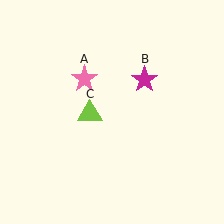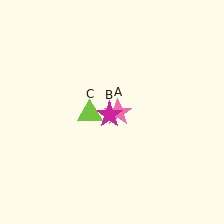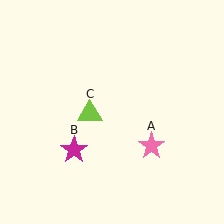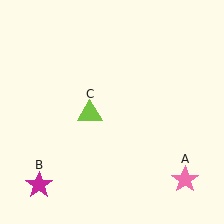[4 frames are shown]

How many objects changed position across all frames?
2 objects changed position: pink star (object A), magenta star (object B).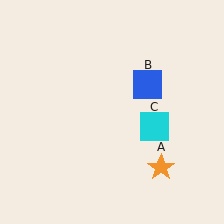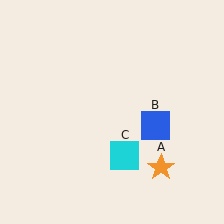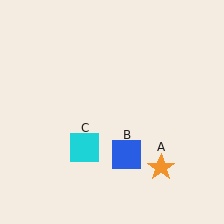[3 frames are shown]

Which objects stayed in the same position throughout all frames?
Orange star (object A) remained stationary.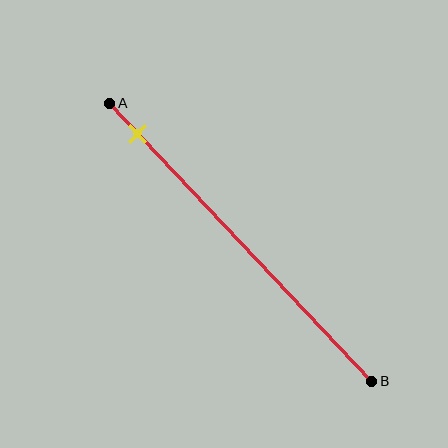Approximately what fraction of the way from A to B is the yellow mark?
The yellow mark is approximately 10% of the way from A to B.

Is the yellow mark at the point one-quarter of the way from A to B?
No, the mark is at about 10% from A, not at the 25% one-quarter point.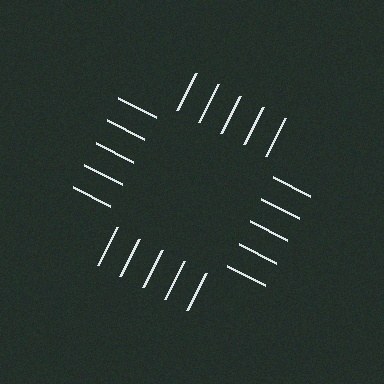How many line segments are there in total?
20 — 5 along each of the 4 edges.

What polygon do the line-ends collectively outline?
An illusory square — the line segments terminate on its edges but no continuous stroke is drawn.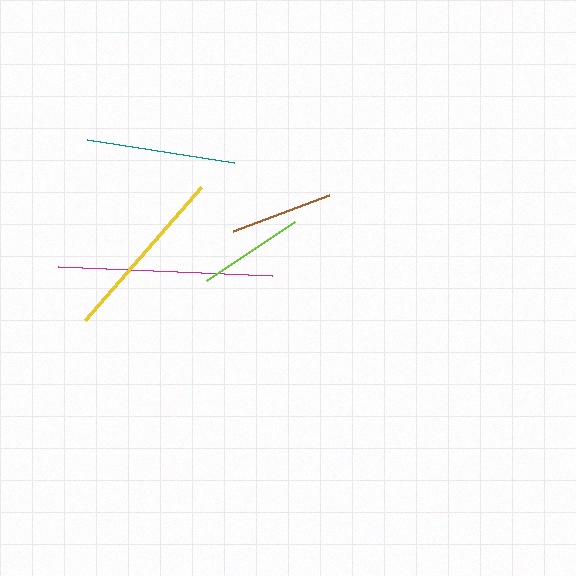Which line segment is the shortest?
The brown line is the shortest at approximately 103 pixels.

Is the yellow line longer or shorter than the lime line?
The yellow line is longer than the lime line.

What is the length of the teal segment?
The teal segment is approximately 148 pixels long.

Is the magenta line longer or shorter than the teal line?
The magenta line is longer than the teal line.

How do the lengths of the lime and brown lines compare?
The lime and brown lines are approximately the same length.